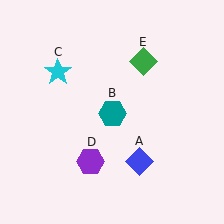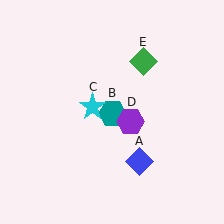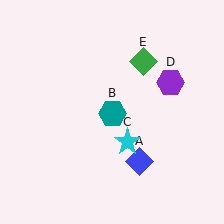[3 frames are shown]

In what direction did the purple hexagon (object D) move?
The purple hexagon (object D) moved up and to the right.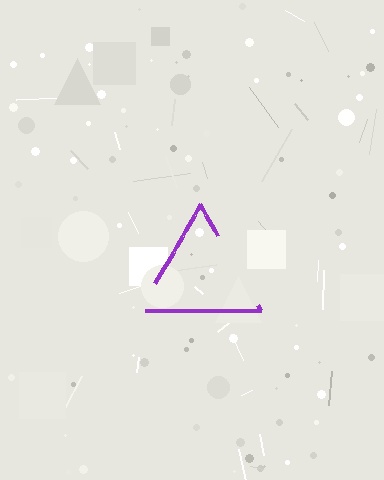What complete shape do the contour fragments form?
The contour fragments form a triangle.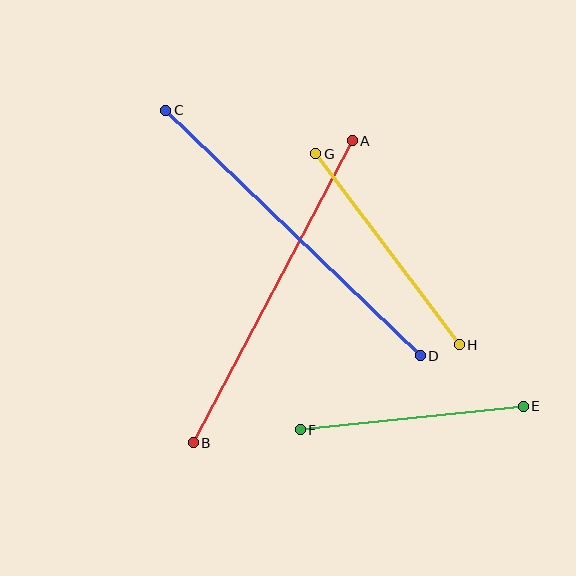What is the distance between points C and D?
The distance is approximately 353 pixels.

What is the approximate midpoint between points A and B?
The midpoint is at approximately (273, 292) pixels.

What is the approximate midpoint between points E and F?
The midpoint is at approximately (412, 418) pixels.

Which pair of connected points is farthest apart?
Points C and D are farthest apart.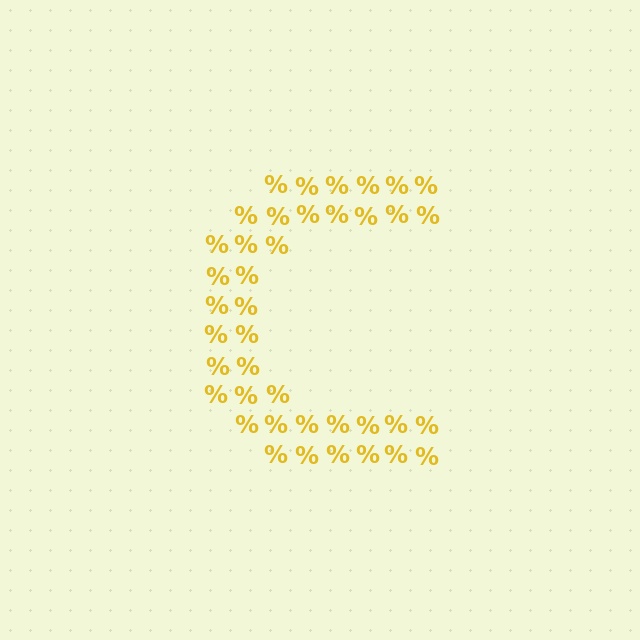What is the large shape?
The large shape is the letter C.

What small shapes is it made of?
It is made of small percent signs.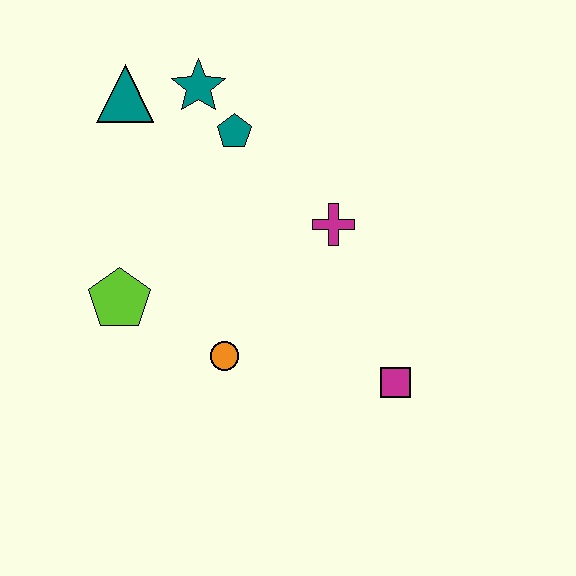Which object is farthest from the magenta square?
The teal triangle is farthest from the magenta square.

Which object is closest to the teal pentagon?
The teal star is closest to the teal pentagon.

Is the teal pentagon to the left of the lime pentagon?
No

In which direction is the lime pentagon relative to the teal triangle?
The lime pentagon is below the teal triangle.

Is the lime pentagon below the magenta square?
No